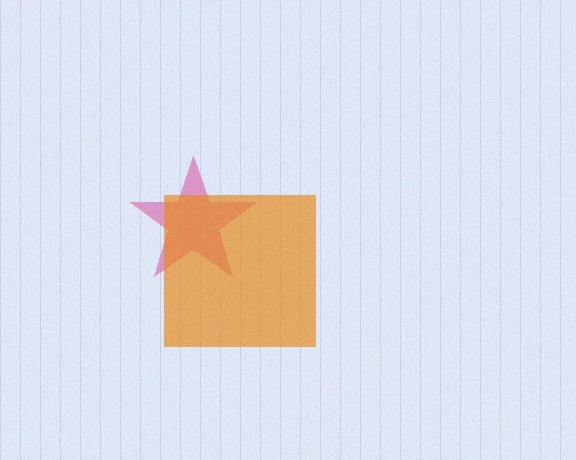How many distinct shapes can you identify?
There are 2 distinct shapes: a pink star, an orange square.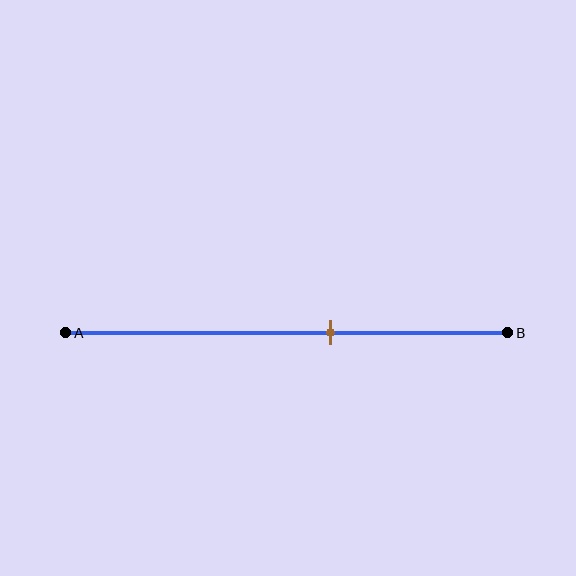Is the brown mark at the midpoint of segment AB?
No, the mark is at about 60% from A, not at the 50% midpoint.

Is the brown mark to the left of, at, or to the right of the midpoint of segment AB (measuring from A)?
The brown mark is to the right of the midpoint of segment AB.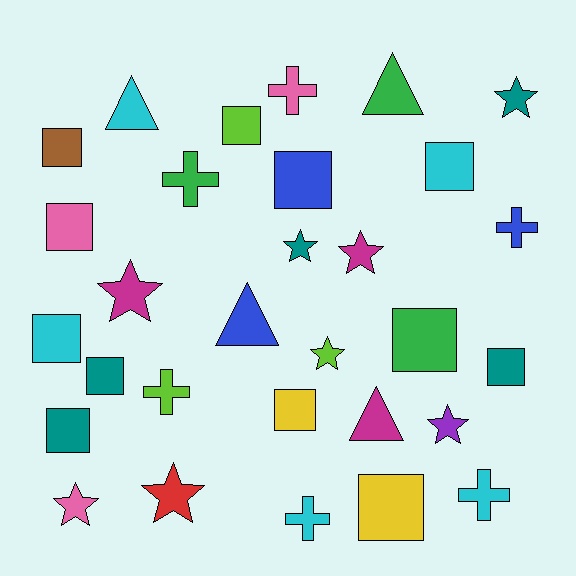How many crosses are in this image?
There are 6 crosses.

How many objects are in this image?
There are 30 objects.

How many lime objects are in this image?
There are 3 lime objects.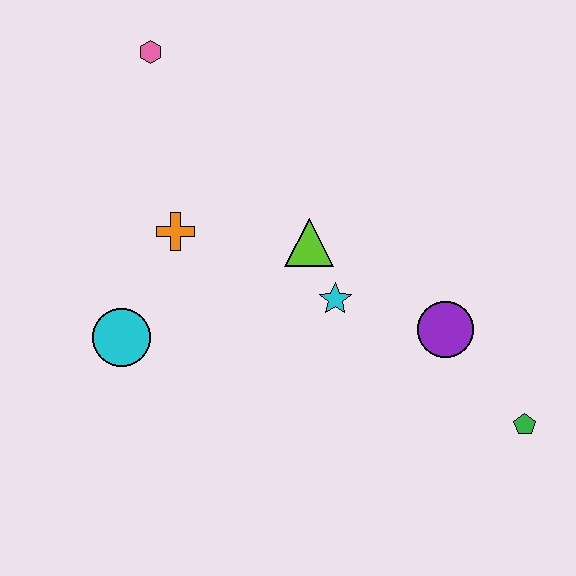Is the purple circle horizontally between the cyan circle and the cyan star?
No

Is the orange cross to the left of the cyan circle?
No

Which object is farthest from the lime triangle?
The green pentagon is farthest from the lime triangle.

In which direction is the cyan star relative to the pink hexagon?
The cyan star is below the pink hexagon.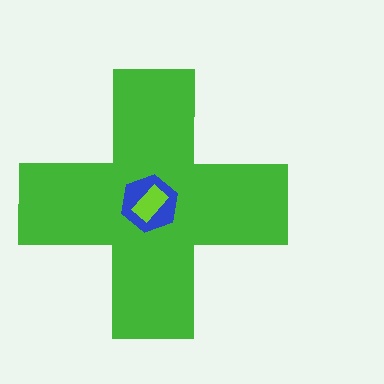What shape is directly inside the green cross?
The blue hexagon.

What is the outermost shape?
The green cross.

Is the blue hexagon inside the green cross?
Yes.